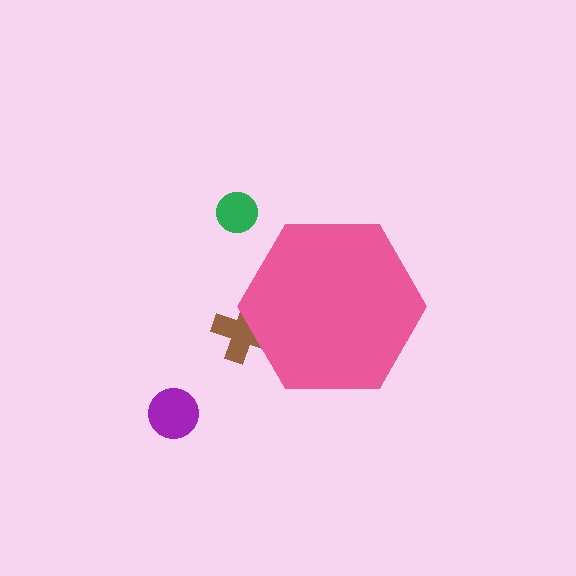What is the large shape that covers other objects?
A pink hexagon.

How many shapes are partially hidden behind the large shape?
1 shape is partially hidden.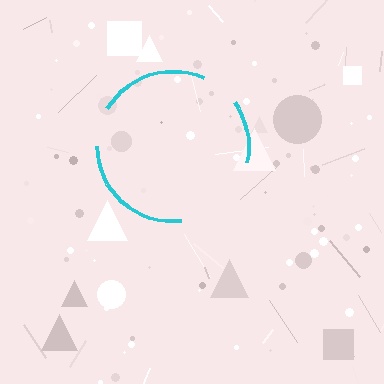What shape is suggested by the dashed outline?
The dashed outline suggests a circle.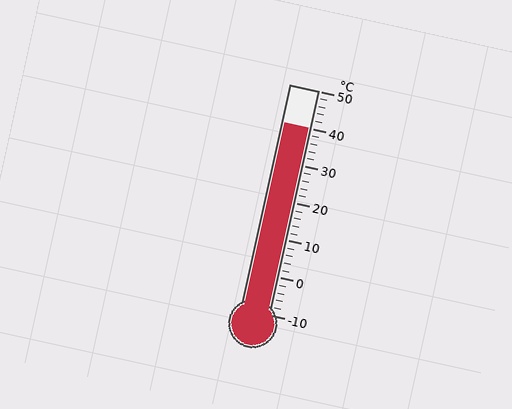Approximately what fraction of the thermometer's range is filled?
The thermometer is filled to approximately 85% of its range.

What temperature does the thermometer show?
The thermometer shows approximately 40°C.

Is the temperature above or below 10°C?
The temperature is above 10°C.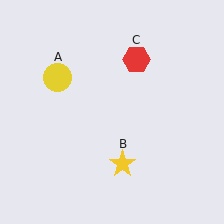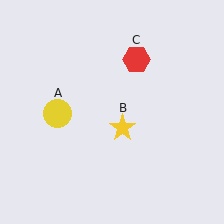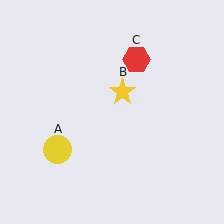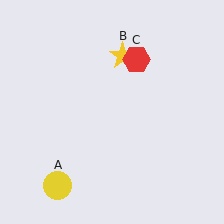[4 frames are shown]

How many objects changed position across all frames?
2 objects changed position: yellow circle (object A), yellow star (object B).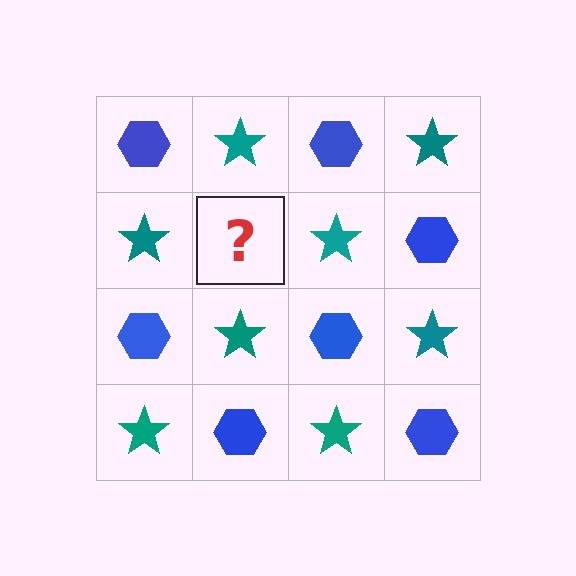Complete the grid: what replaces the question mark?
The question mark should be replaced with a blue hexagon.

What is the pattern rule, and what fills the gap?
The rule is that it alternates blue hexagon and teal star in a checkerboard pattern. The gap should be filled with a blue hexagon.